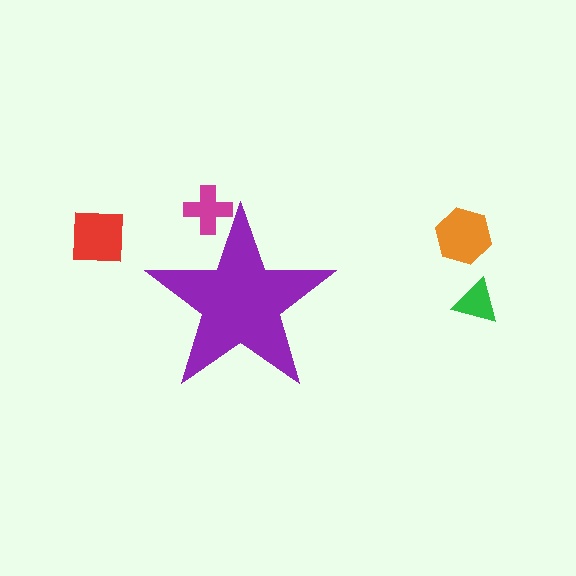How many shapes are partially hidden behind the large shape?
1 shape is partially hidden.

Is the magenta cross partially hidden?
Yes, the magenta cross is partially hidden behind the purple star.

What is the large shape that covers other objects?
A purple star.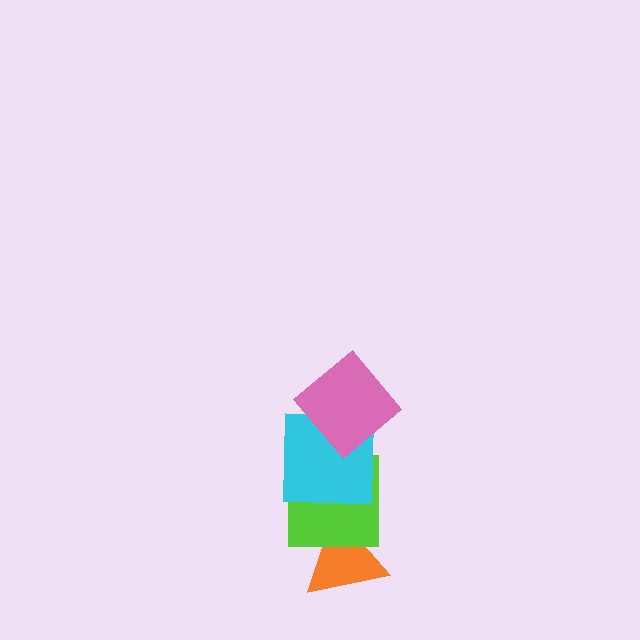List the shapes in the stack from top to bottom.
From top to bottom: the pink diamond, the cyan square, the lime square, the orange triangle.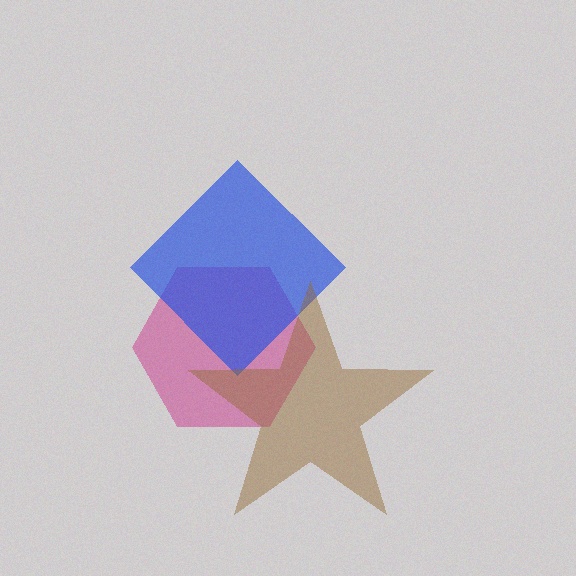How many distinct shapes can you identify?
There are 3 distinct shapes: a magenta hexagon, a blue diamond, a brown star.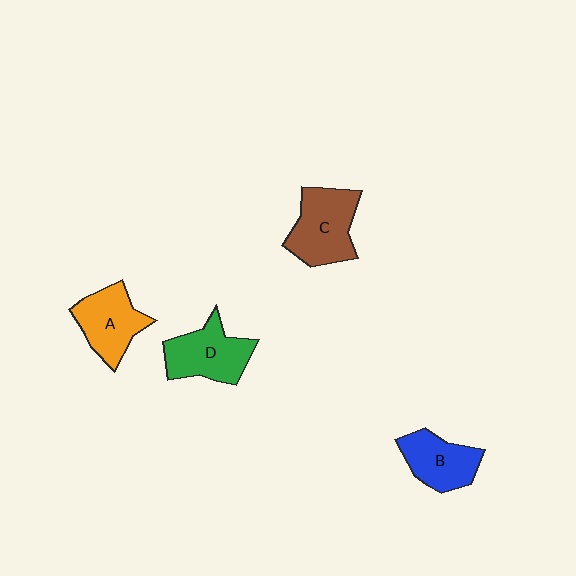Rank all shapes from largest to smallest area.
From largest to smallest: C (brown), D (green), A (orange), B (blue).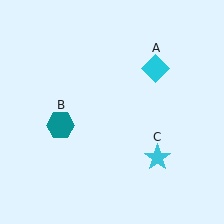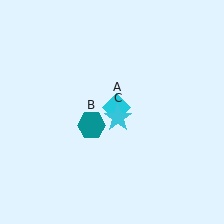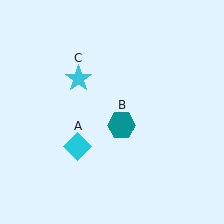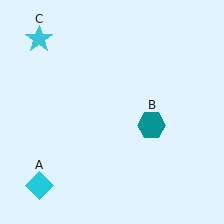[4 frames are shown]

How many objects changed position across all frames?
3 objects changed position: cyan diamond (object A), teal hexagon (object B), cyan star (object C).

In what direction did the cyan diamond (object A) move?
The cyan diamond (object A) moved down and to the left.